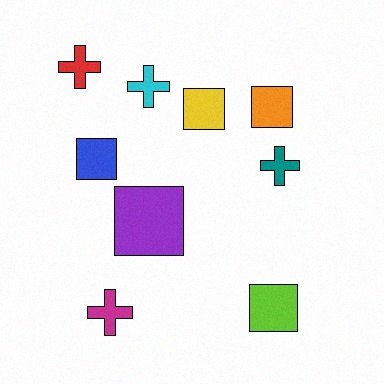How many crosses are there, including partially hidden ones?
There are 4 crosses.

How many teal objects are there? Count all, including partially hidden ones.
There is 1 teal object.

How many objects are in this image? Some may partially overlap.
There are 9 objects.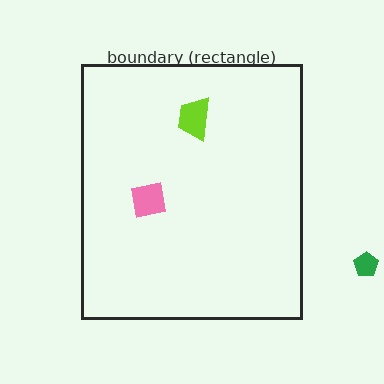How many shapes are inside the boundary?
2 inside, 1 outside.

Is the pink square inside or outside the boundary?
Inside.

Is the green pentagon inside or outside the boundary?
Outside.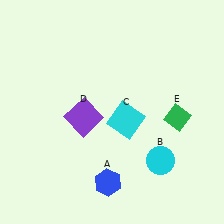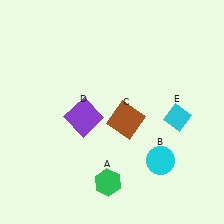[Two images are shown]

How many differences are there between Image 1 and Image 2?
There are 3 differences between the two images.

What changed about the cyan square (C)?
In Image 1, C is cyan. In Image 2, it changed to brown.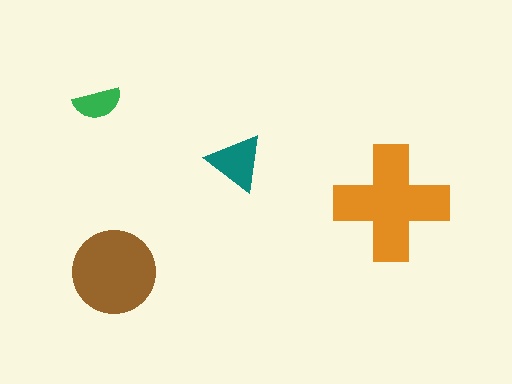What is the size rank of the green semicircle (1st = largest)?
4th.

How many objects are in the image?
There are 4 objects in the image.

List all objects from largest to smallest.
The orange cross, the brown circle, the teal triangle, the green semicircle.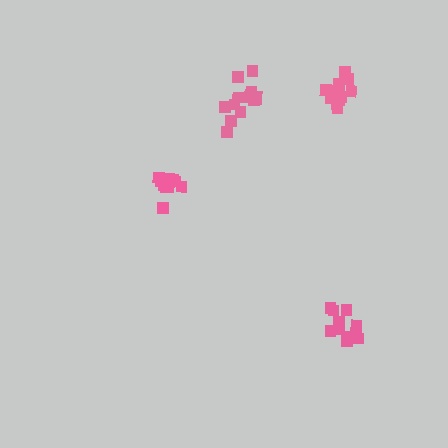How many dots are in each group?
Group 1: 16 dots, Group 2: 11 dots, Group 3: 14 dots, Group 4: 11 dots (52 total).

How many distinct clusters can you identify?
There are 4 distinct clusters.